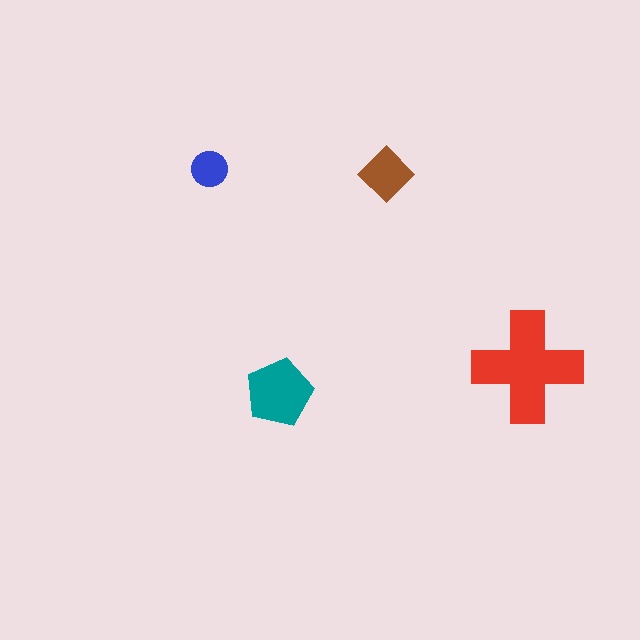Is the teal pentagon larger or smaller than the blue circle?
Larger.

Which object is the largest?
The red cross.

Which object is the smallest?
The blue circle.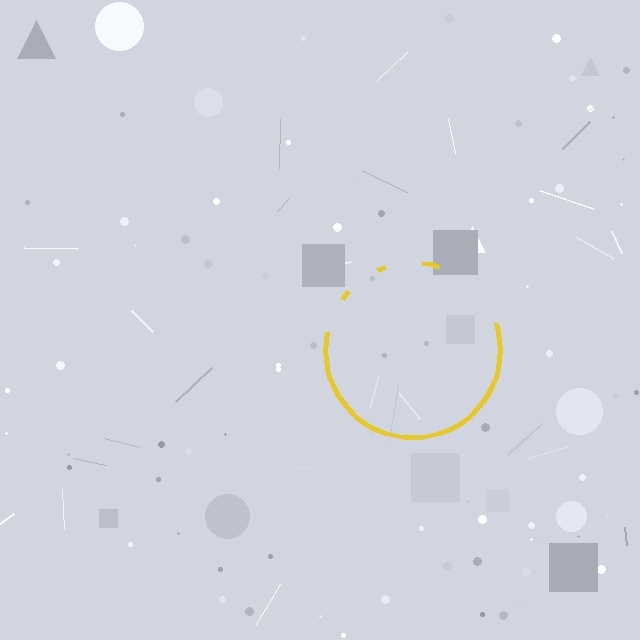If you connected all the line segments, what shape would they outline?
They would outline a circle.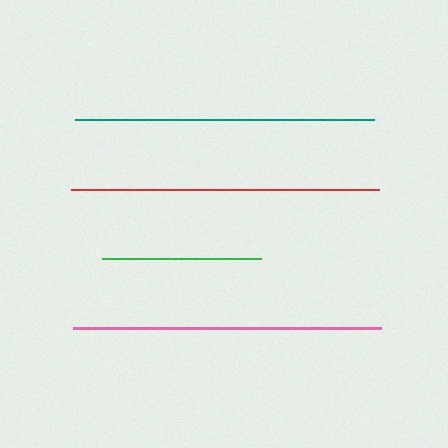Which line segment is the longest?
The red line is the longest at approximately 309 pixels.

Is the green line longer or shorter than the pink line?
The pink line is longer than the green line.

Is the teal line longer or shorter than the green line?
The teal line is longer than the green line.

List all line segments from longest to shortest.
From longest to shortest: red, pink, teal, green.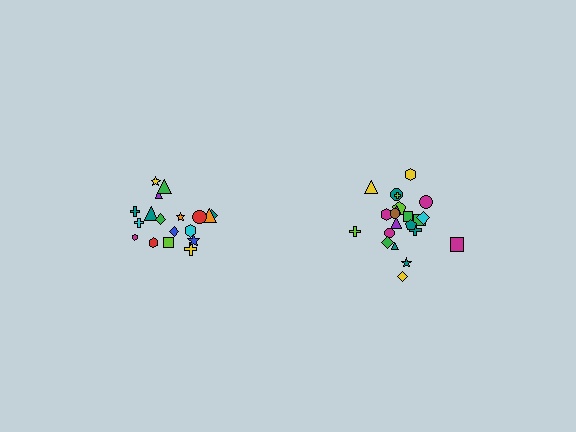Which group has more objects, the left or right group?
The right group.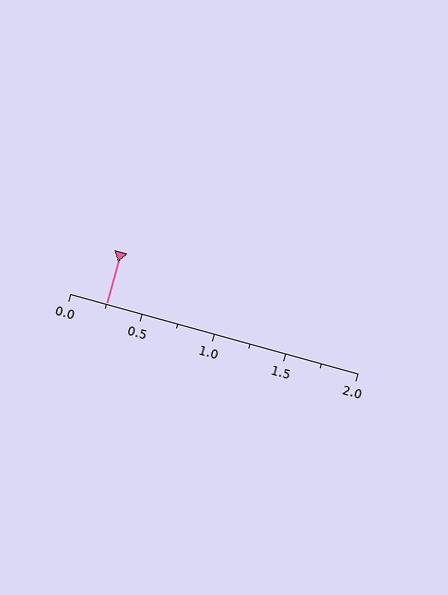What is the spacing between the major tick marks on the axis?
The major ticks are spaced 0.5 apart.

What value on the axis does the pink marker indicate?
The marker indicates approximately 0.25.